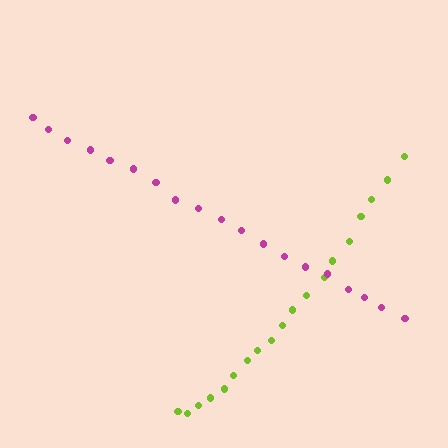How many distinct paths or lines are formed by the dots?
There are 2 distinct paths.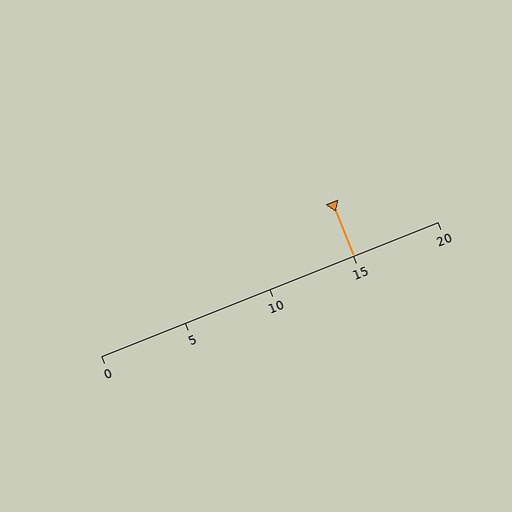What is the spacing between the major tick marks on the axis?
The major ticks are spaced 5 apart.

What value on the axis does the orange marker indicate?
The marker indicates approximately 15.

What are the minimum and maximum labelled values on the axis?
The axis runs from 0 to 20.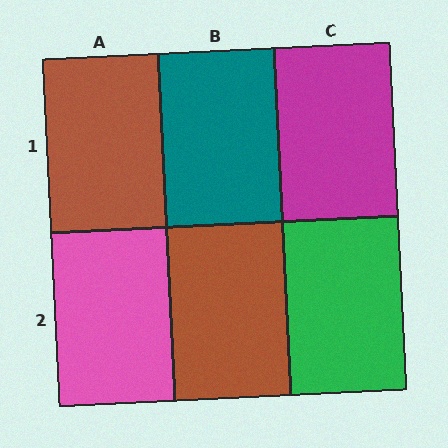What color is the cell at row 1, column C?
Magenta.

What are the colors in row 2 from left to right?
Pink, brown, green.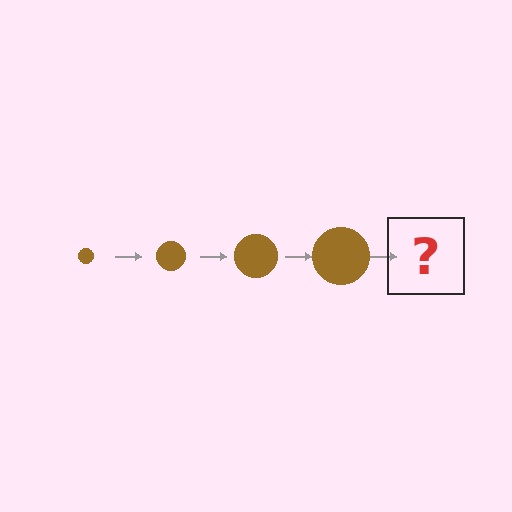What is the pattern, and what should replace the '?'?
The pattern is that the circle gets progressively larger each step. The '?' should be a brown circle, larger than the previous one.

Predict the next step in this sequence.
The next step is a brown circle, larger than the previous one.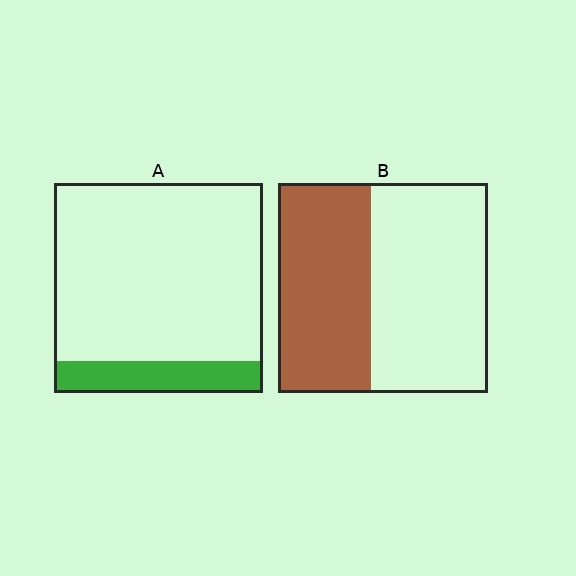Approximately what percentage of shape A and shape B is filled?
A is approximately 15% and B is approximately 45%.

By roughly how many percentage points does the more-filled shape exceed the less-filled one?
By roughly 30 percentage points (B over A).